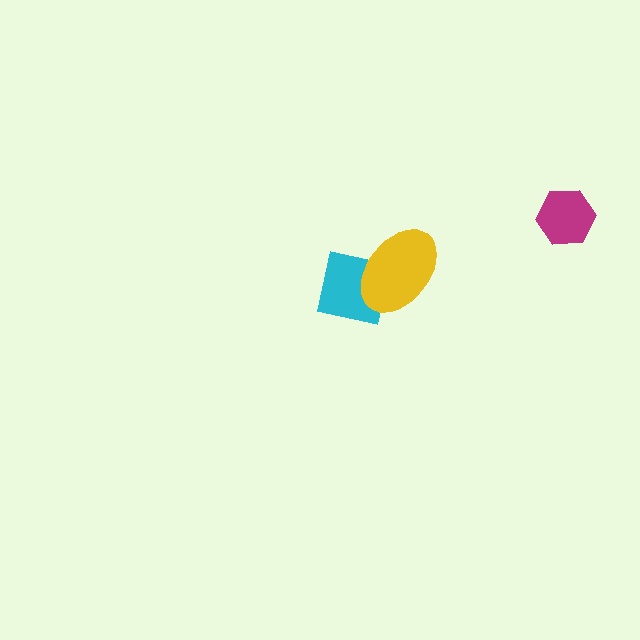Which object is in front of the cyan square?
The yellow ellipse is in front of the cyan square.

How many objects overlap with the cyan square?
1 object overlaps with the cyan square.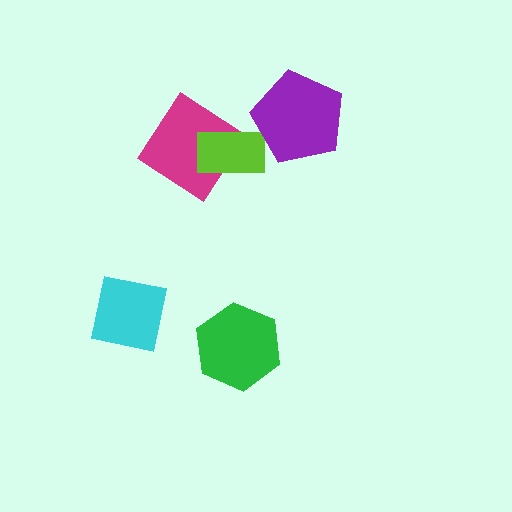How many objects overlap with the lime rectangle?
1 object overlaps with the lime rectangle.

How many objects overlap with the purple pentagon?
0 objects overlap with the purple pentagon.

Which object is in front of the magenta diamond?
The lime rectangle is in front of the magenta diamond.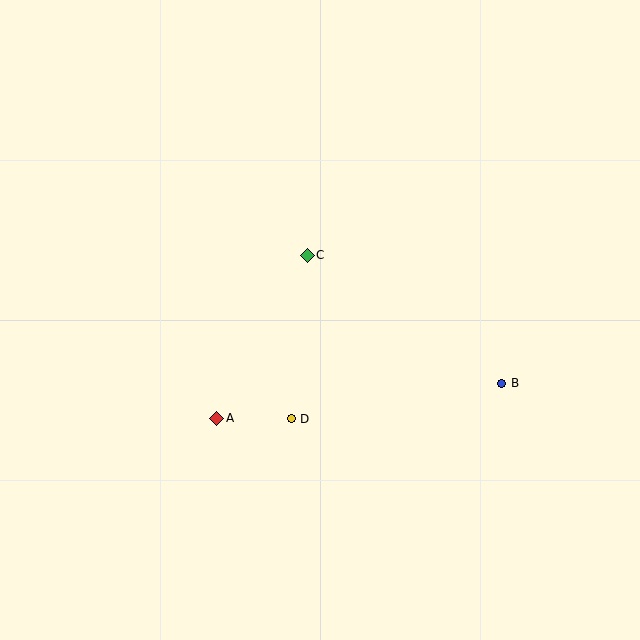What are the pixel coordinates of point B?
Point B is at (502, 383).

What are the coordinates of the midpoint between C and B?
The midpoint between C and B is at (404, 319).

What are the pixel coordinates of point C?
Point C is at (307, 255).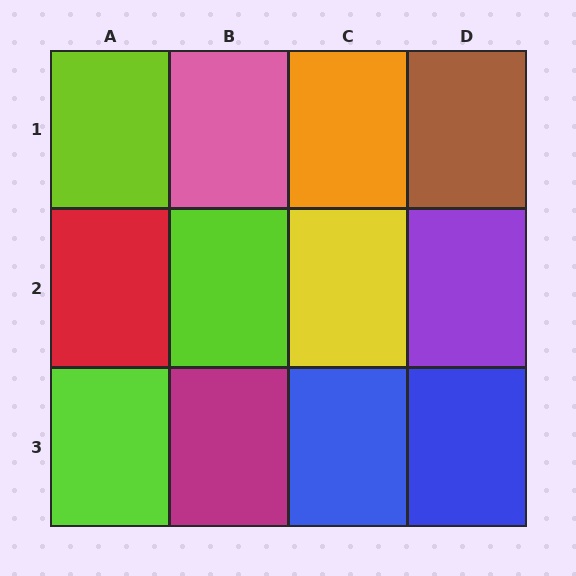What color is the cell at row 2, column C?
Yellow.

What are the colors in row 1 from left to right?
Lime, pink, orange, brown.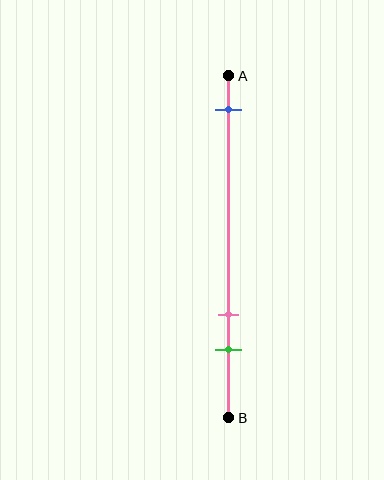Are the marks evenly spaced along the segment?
No, the marks are not evenly spaced.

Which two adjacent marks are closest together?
The pink and green marks are the closest adjacent pair.